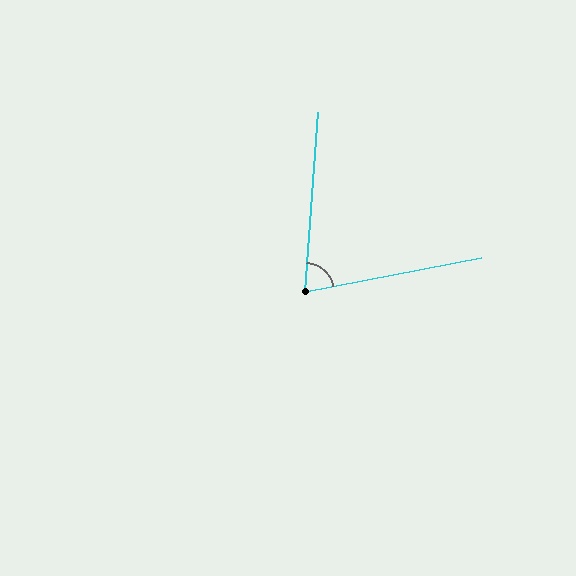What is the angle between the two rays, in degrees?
Approximately 75 degrees.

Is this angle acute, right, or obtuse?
It is acute.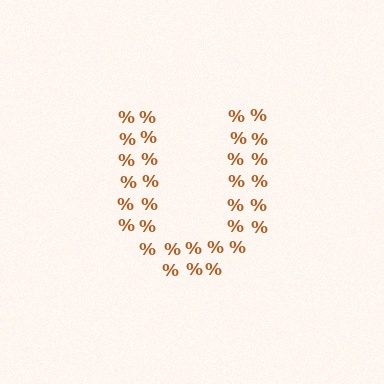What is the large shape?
The large shape is the letter U.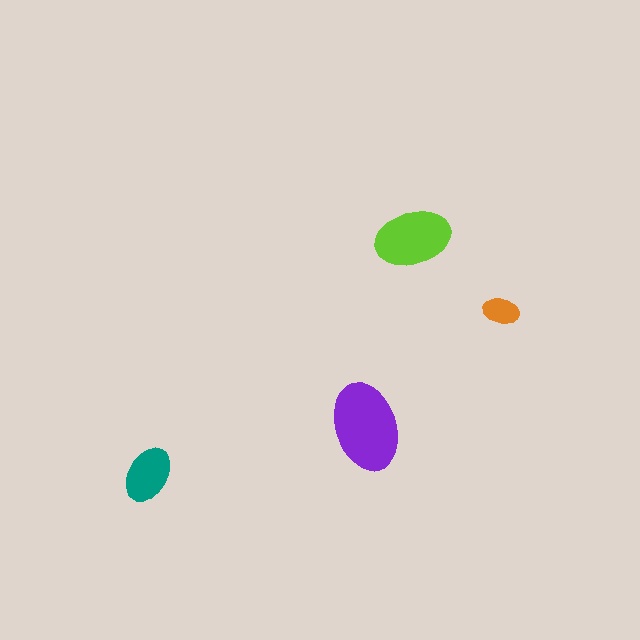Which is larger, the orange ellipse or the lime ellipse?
The lime one.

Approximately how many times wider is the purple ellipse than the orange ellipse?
About 2.5 times wider.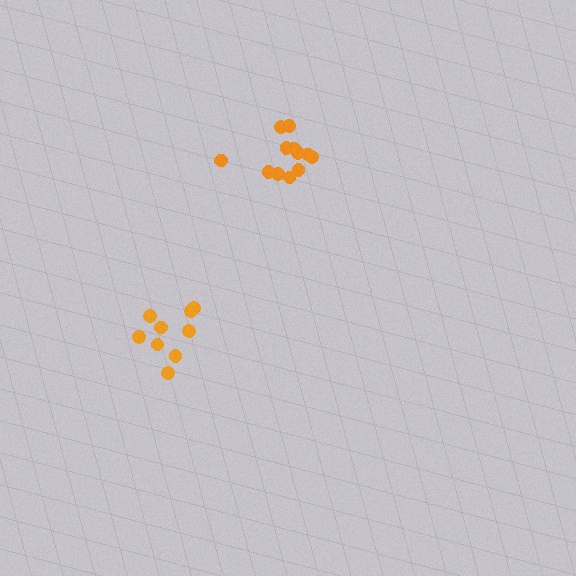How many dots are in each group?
Group 1: 12 dots, Group 2: 9 dots (21 total).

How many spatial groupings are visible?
There are 2 spatial groupings.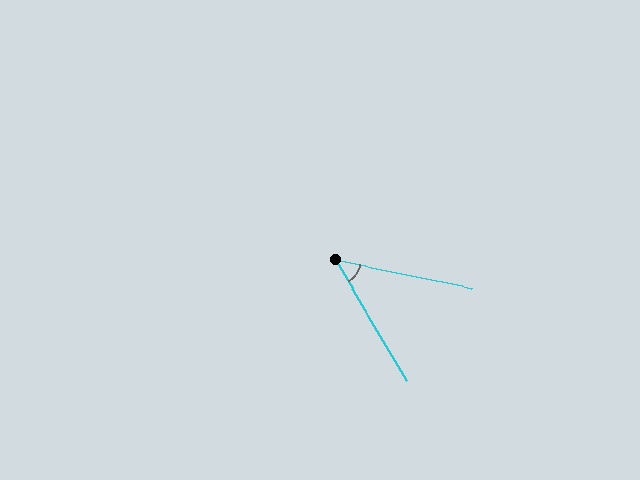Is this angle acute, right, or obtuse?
It is acute.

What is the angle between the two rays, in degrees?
Approximately 48 degrees.